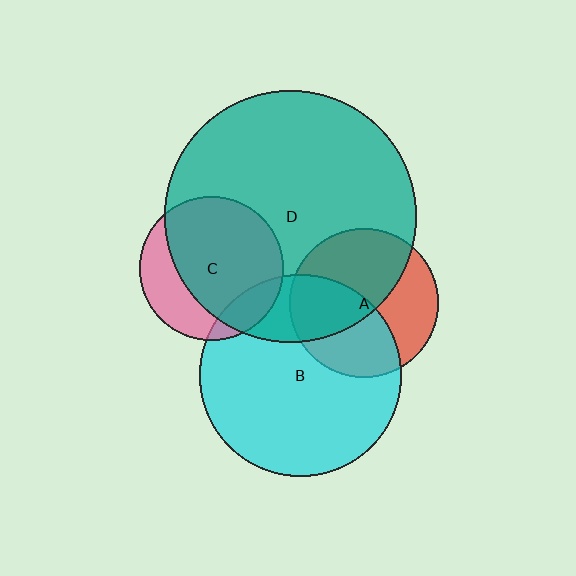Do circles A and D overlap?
Yes.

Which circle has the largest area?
Circle D (teal).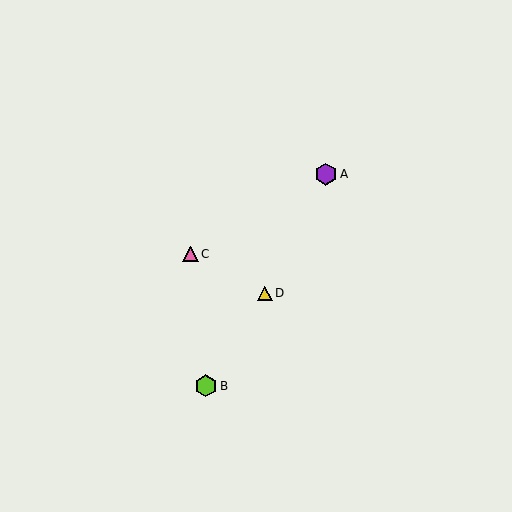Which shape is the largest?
The purple hexagon (labeled A) is the largest.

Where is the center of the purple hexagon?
The center of the purple hexagon is at (326, 174).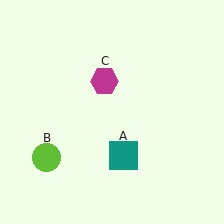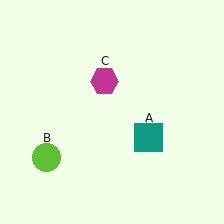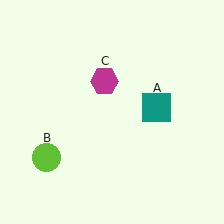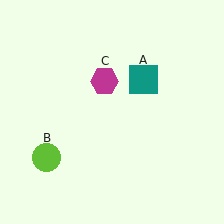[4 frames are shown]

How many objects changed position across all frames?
1 object changed position: teal square (object A).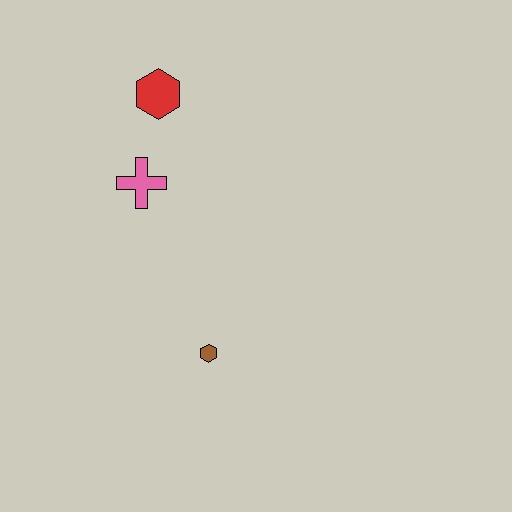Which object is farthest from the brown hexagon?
The red hexagon is farthest from the brown hexagon.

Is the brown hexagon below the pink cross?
Yes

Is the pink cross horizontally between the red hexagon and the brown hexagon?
No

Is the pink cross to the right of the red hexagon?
No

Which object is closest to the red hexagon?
The pink cross is closest to the red hexagon.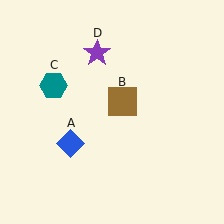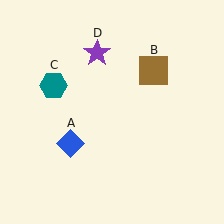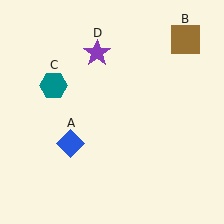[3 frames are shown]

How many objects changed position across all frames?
1 object changed position: brown square (object B).